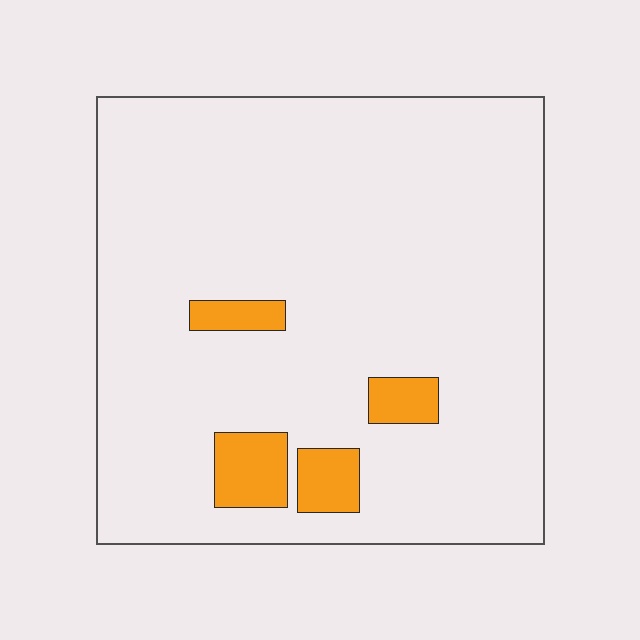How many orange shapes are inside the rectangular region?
4.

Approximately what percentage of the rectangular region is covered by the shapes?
Approximately 10%.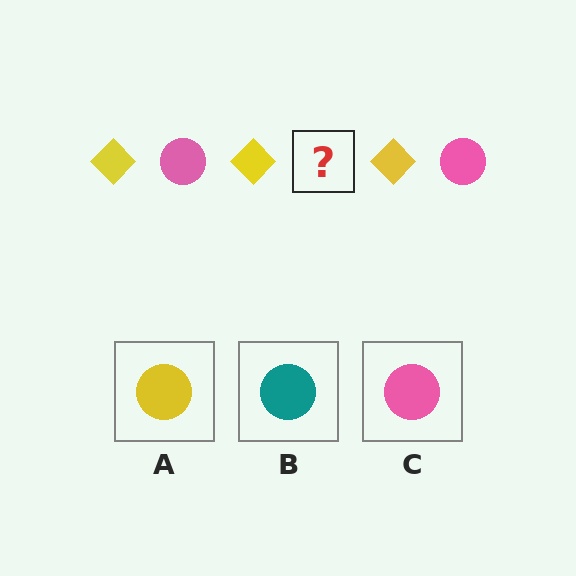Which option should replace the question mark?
Option C.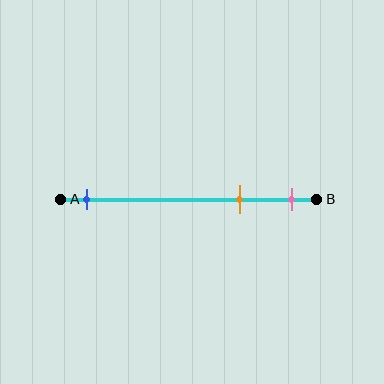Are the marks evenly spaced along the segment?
No, the marks are not evenly spaced.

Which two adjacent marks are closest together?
The orange and pink marks are the closest adjacent pair.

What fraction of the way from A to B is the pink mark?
The pink mark is approximately 90% (0.9) of the way from A to B.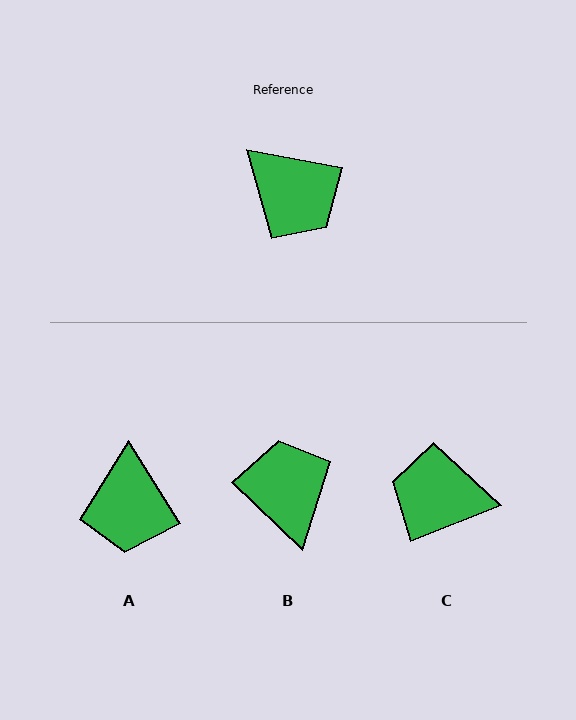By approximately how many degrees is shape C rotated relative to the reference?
Approximately 148 degrees clockwise.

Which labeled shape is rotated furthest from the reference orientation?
C, about 148 degrees away.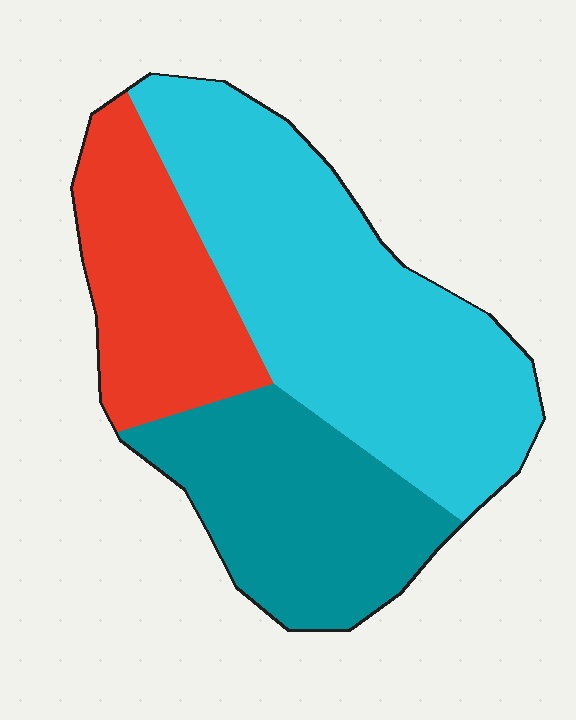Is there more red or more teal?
Teal.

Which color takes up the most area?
Cyan, at roughly 50%.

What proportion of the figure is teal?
Teal takes up about one quarter (1/4) of the figure.